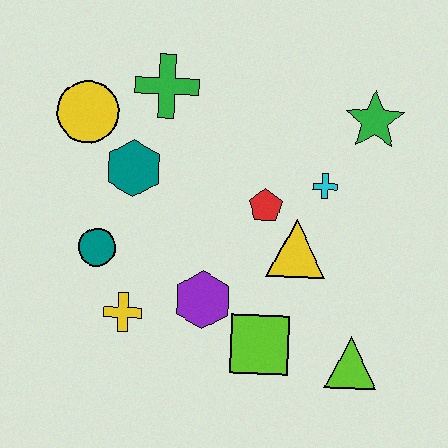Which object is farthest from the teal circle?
The green star is farthest from the teal circle.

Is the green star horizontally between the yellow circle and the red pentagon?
No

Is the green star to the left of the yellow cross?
No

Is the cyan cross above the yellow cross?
Yes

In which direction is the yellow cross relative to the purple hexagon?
The yellow cross is to the left of the purple hexagon.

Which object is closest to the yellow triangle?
The red pentagon is closest to the yellow triangle.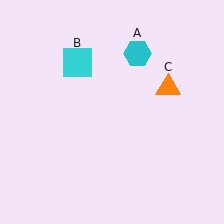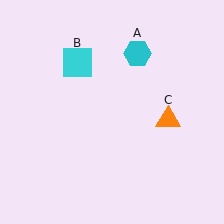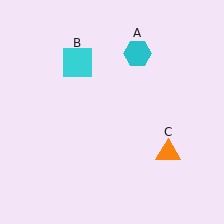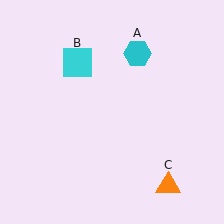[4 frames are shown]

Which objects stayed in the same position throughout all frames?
Cyan hexagon (object A) and cyan square (object B) remained stationary.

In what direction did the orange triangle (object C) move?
The orange triangle (object C) moved down.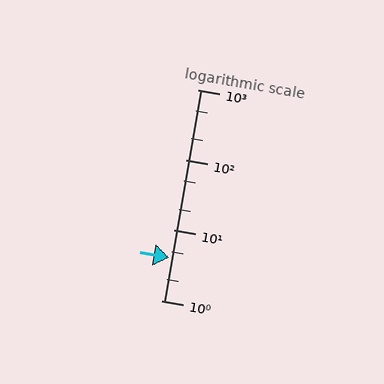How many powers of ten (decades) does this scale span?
The scale spans 3 decades, from 1 to 1000.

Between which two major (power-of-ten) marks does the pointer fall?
The pointer is between 1 and 10.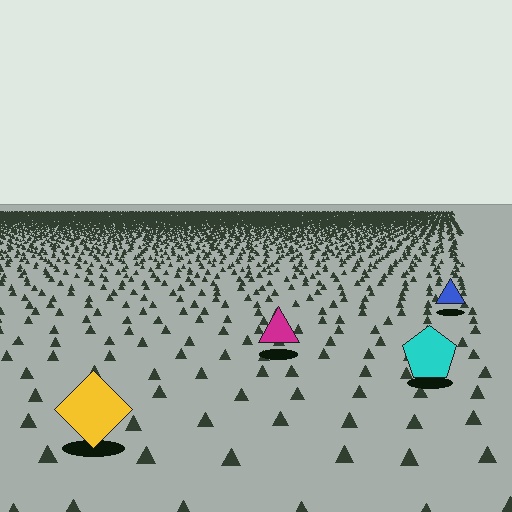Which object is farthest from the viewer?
The blue triangle is farthest from the viewer. It appears smaller and the ground texture around it is denser.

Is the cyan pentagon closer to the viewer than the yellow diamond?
No. The yellow diamond is closer — you can tell from the texture gradient: the ground texture is coarser near it.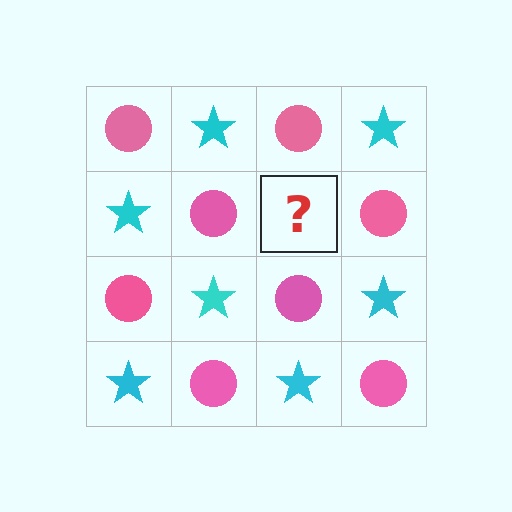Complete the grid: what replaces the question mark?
The question mark should be replaced with a cyan star.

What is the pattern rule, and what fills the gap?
The rule is that it alternates pink circle and cyan star in a checkerboard pattern. The gap should be filled with a cyan star.